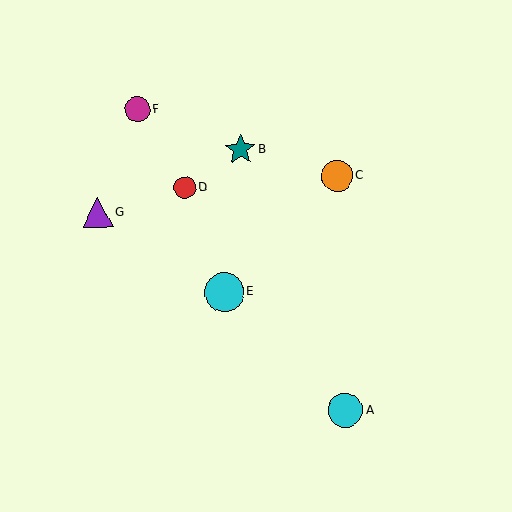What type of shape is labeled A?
Shape A is a cyan circle.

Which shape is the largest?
The cyan circle (labeled E) is the largest.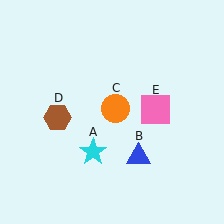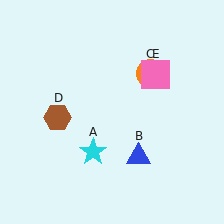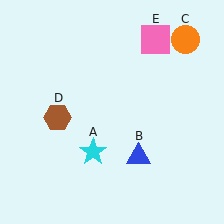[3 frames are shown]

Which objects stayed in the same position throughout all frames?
Cyan star (object A) and blue triangle (object B) and brown hexagon (object D) remained stationary.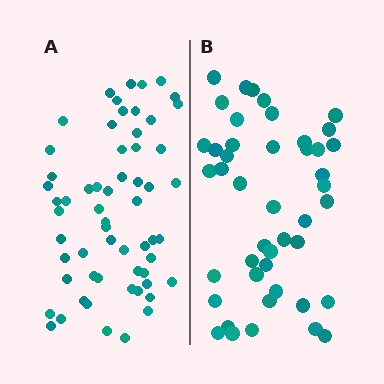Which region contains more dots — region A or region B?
Region A (the left region) has more dots.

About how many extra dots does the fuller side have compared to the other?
Region A has approximately 15 more dots than region B.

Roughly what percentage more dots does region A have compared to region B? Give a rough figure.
About 35% more.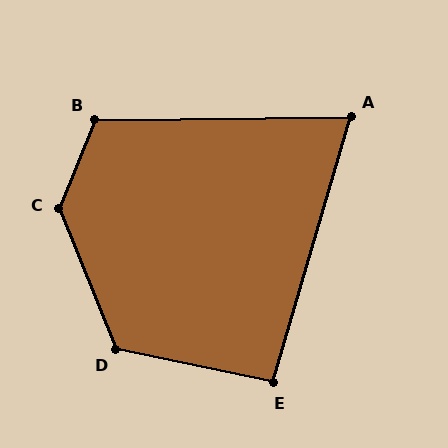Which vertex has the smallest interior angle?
A, at approximately 73 degrees.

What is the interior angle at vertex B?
Approximately 113 degrees (obtuse).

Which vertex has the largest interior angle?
C, at approximately 136 degrees.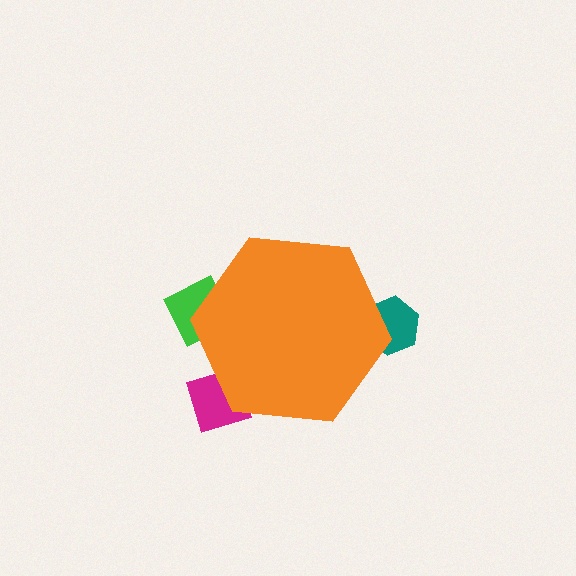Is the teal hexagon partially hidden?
Yes, the teal hexagon is partially hidden behind the orange hexagon.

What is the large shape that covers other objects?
An orange hexagon.